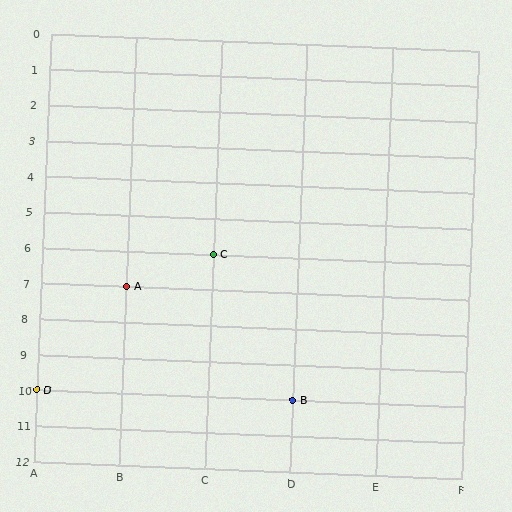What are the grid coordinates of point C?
Point C is at grid coordinates (C, 6).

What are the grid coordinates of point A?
Point A is at grid coordinates (B, 7).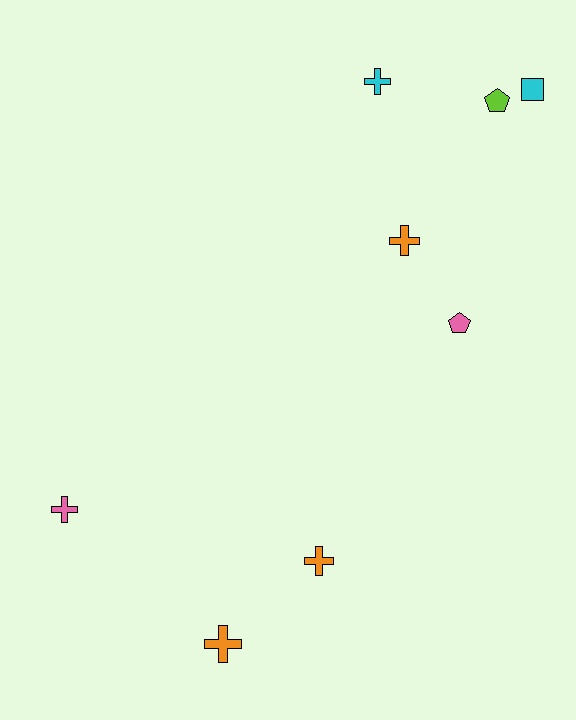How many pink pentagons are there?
There is 1 pink pentagon.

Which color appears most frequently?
Orange, with 3 objects.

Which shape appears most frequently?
Cross, with 5 objects.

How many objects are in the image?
There are 8 objects.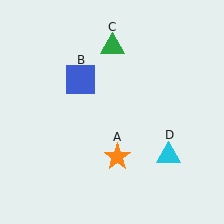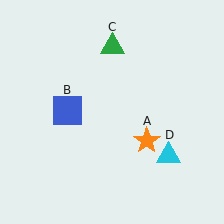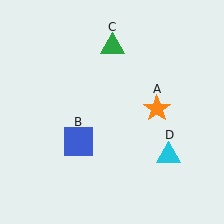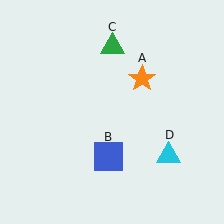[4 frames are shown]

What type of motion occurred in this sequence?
The orange star (object A), blue square (object B) rotated counterclockwise around the center of the scene.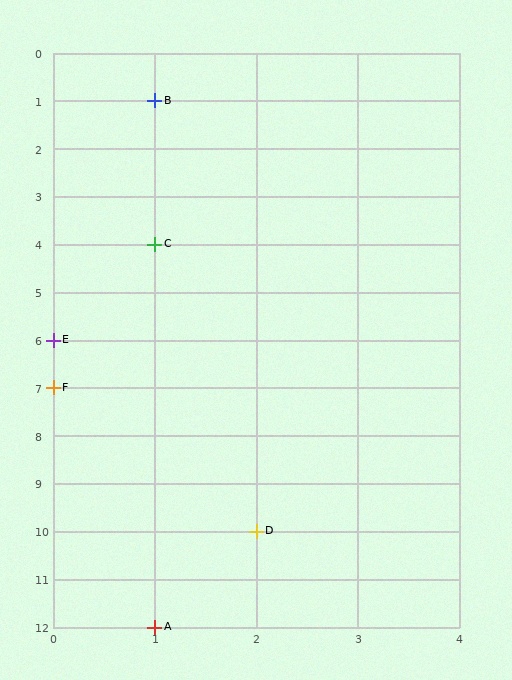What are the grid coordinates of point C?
Point C is at grid coordinates (1, 4).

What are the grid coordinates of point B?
Point B is at grid coordinates (1, 1).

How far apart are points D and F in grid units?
Points D and F are 2 columns and 3 rows apart (about 3.6 grid units diagonally).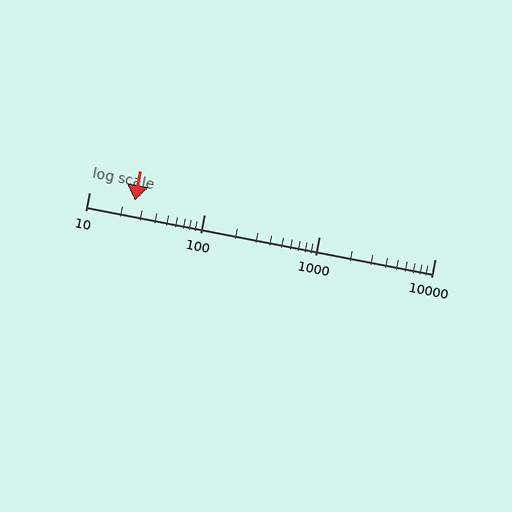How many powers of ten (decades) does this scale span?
The scale spans 3 decades, from 10 to 10000.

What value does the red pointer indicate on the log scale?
The pointer indicates approximately 25.